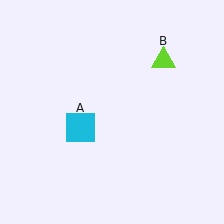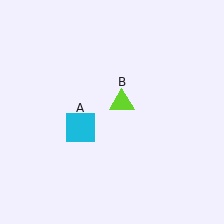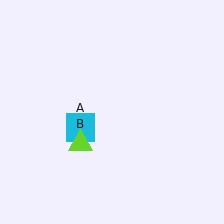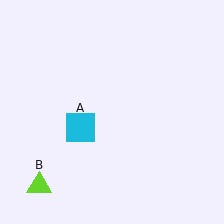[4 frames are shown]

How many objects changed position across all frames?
1 object changed position: lime triangle (object B).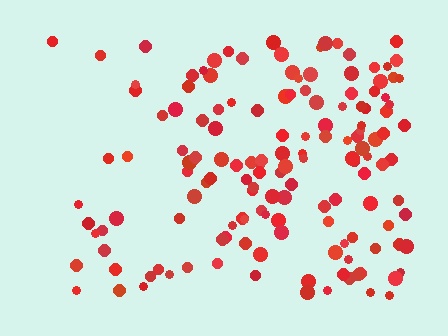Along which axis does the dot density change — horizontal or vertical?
Horizontal.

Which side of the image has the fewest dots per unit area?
The left.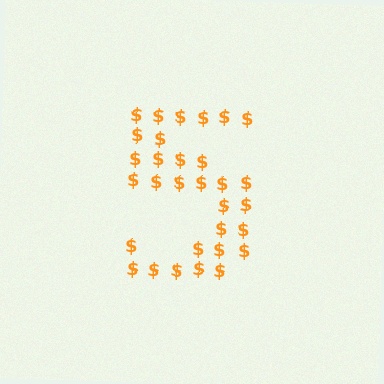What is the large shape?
The large shape is the digit 5.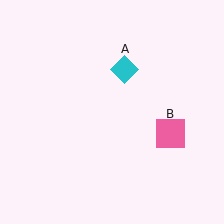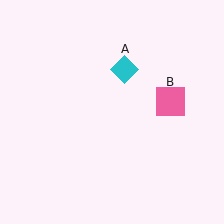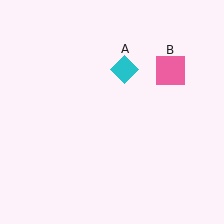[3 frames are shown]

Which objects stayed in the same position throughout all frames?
Cyan diamond (object A) remained stationary.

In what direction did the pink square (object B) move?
The pink square (object B) moved up.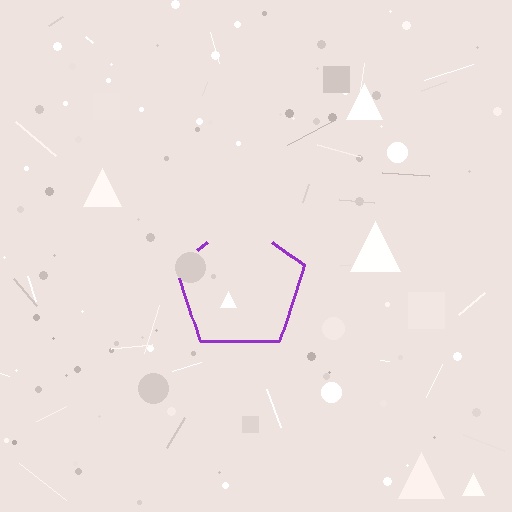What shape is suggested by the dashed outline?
The dashed outline suggests a pentagon.